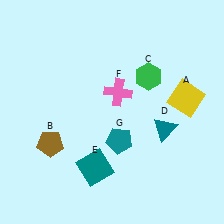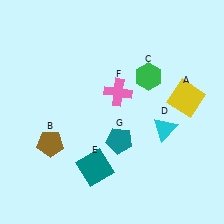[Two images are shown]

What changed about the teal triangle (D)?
In Image 1, D is teal. In Image 2, it changed to cyan.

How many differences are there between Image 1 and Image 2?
There is 1 difference between the two images.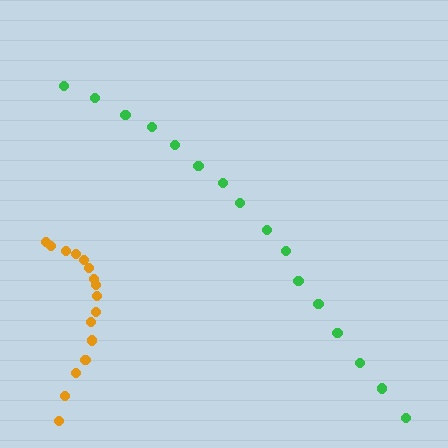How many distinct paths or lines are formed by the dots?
There are 2 distinct paths.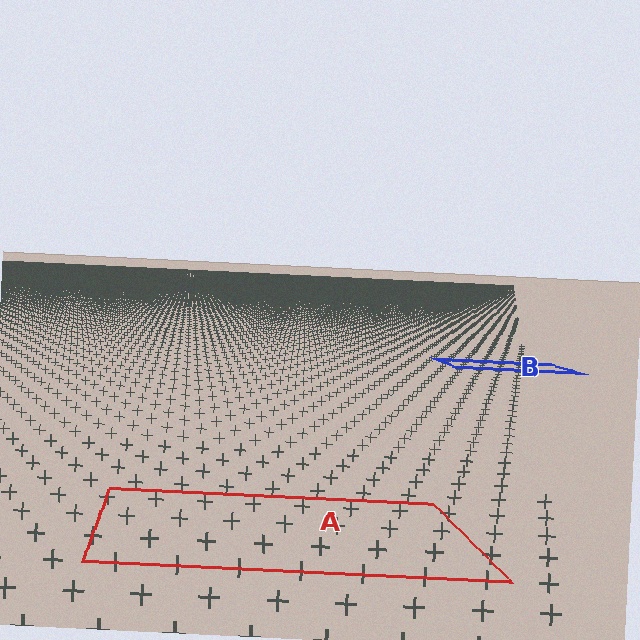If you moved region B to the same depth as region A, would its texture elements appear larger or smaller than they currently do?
They would appear larger. At a closer depth, the same texture elements are projected at a bigger on-screen size.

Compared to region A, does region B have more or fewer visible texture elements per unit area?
Region B has more texture elements per unit area — they are packed more densely because it is farther away.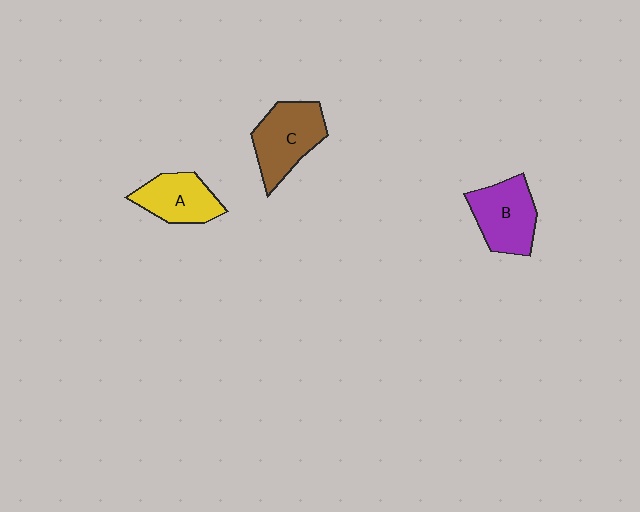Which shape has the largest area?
Shape C (brown).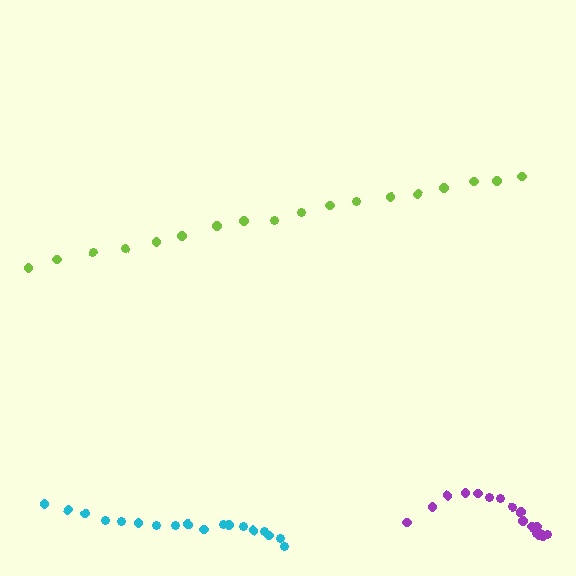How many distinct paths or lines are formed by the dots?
There are 3 distinct paths.